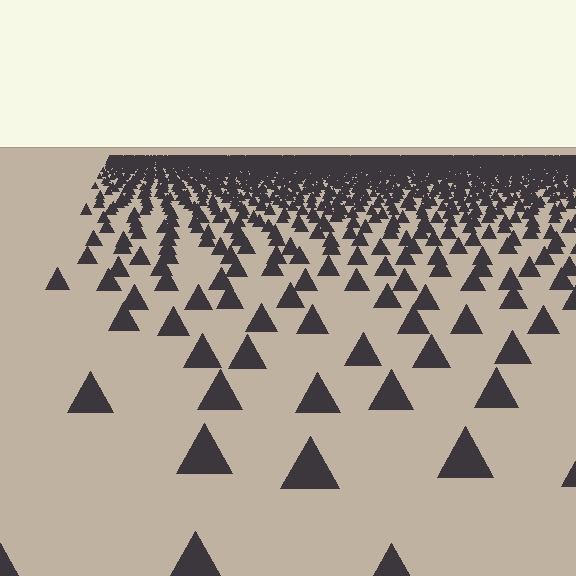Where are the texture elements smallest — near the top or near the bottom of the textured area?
Near the top.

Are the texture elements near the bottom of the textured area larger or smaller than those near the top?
Larger. Near the bottom, elements are closer to the viewer and appear at a bigger on-screen size.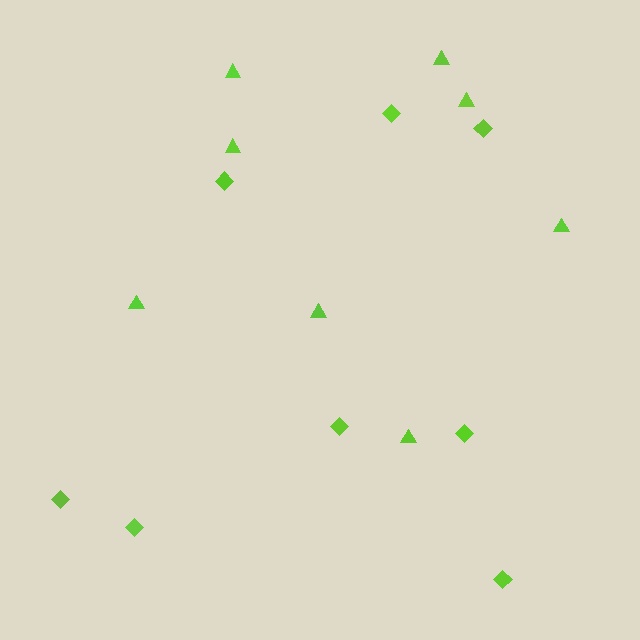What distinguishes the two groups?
There are 2 groups: one group of triangles (8) and one group of diamonds (8).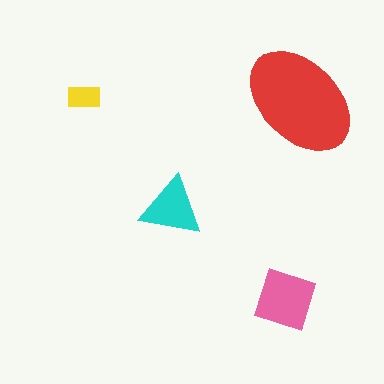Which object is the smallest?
The yellow rectangle.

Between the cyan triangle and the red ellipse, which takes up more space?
The red ellipse.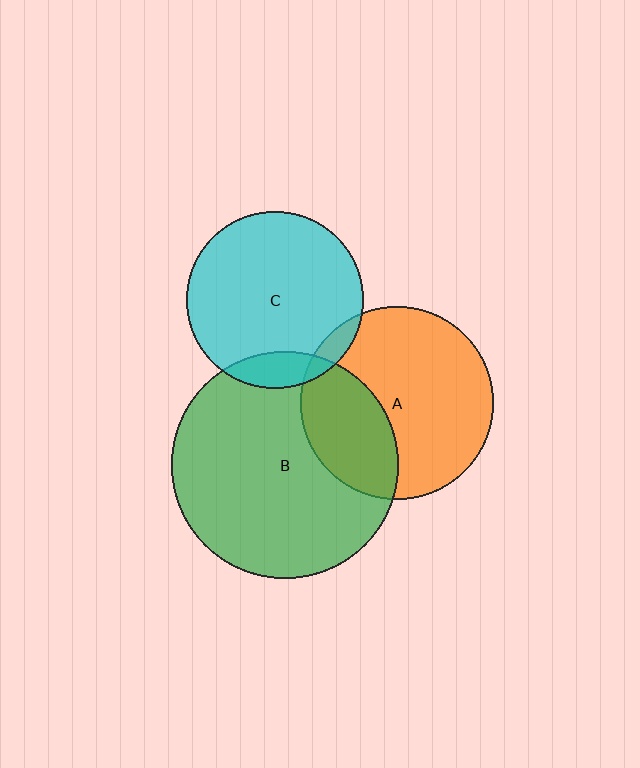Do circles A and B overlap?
Yes.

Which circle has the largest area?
Circle B (green).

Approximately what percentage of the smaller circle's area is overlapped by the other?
Approximately 30%.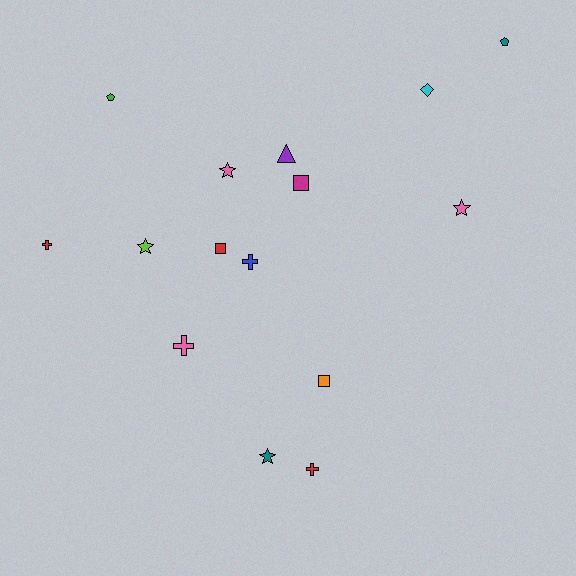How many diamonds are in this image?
There is 1 diamond.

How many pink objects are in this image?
There are 3 pink objects.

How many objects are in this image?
There are 15 objects.